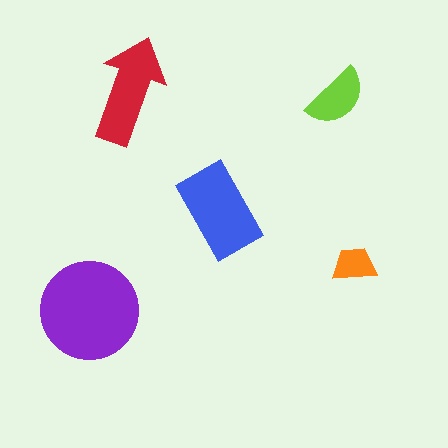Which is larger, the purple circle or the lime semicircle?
The purple circle.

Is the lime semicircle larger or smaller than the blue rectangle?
Smaller.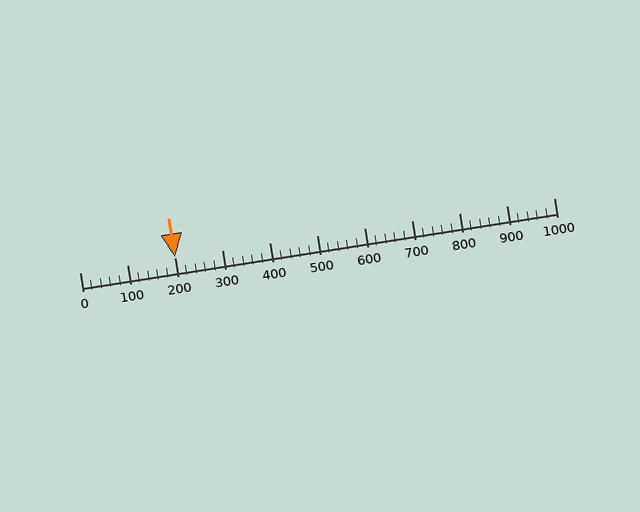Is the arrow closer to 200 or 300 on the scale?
The arrow is closer to 200.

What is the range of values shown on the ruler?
The ruler shows values from 0 to 1000.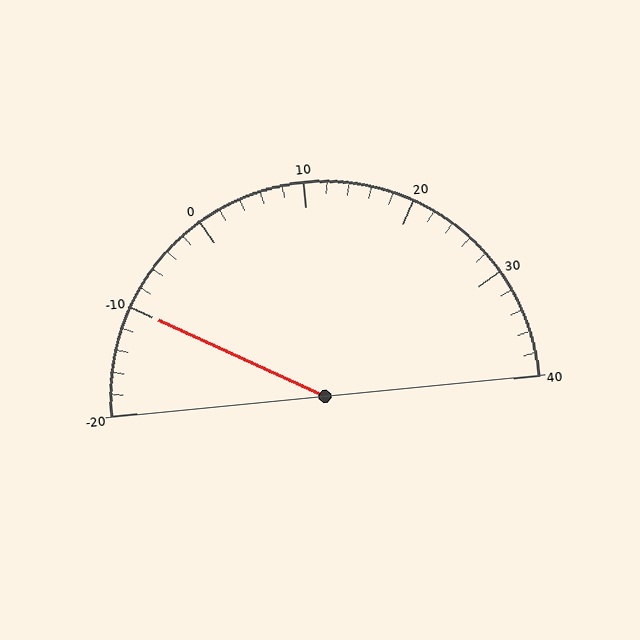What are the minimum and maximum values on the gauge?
The gauge ranges from -20 to 40.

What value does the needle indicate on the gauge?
The needle indicates approximately -10.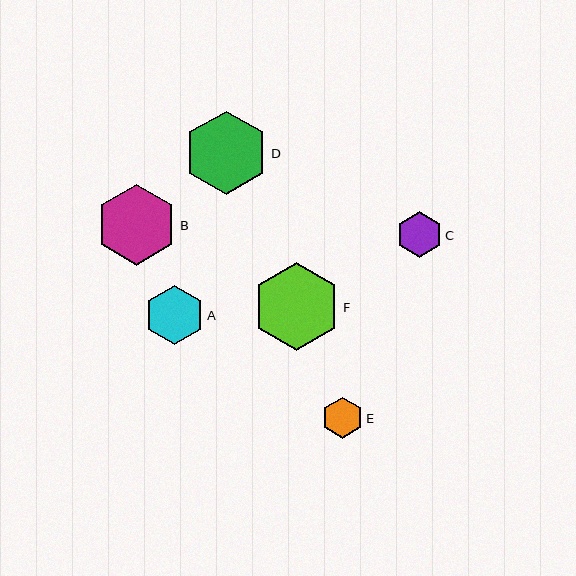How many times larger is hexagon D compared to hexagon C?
Hexagon D is approximately 1.8 times the size of hexagon C.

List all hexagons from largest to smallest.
From largest to smallest: F, D, B, A, C, E.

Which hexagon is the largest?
Hexagon F is the largest with a size of approximately 88 pixels.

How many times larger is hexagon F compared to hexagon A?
Hexagon F is approximately 1.5 times the size of hexagon A.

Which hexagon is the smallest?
Hexagon E is the smallest with a size of approximately 41 pixels.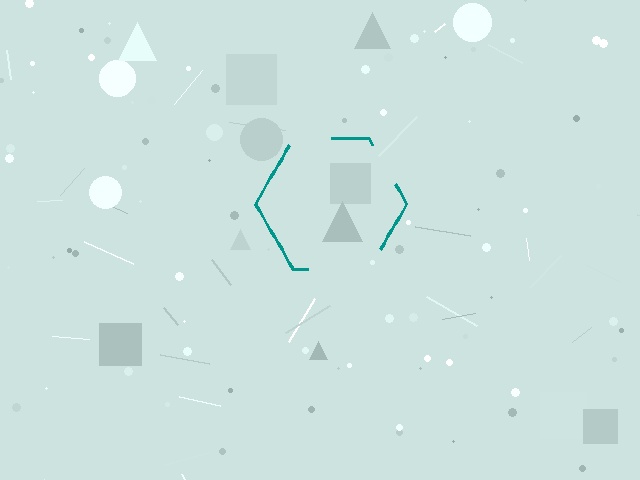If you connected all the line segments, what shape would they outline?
They would outline a hexagon.